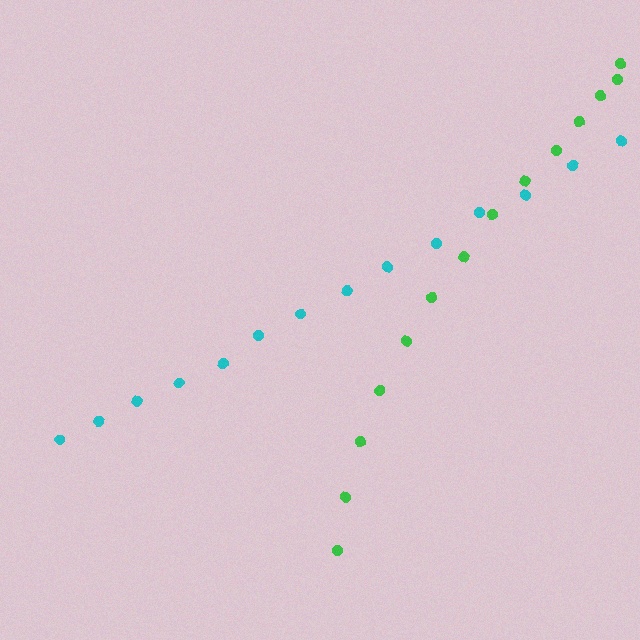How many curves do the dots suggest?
There are 2 distinct paths.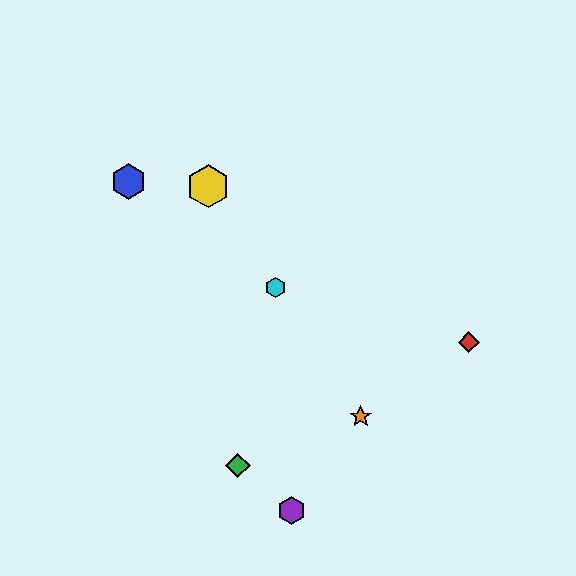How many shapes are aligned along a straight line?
3 shapes (the yellow hexagon, the orange star, the cyan hexagon) are aligned along a straight line.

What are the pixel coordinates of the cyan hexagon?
The cyan hexagon is at (275, 288).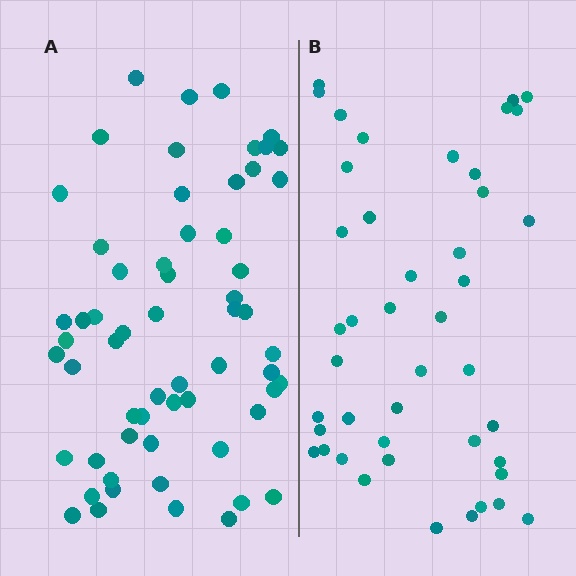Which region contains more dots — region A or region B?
Region A (the left region) has more dots.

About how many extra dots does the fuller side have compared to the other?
Region A has approximately 15 more dots than region B.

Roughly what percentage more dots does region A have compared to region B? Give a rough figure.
About 35% more.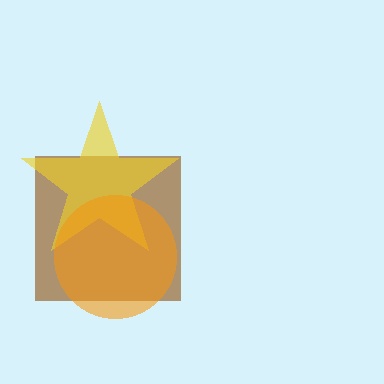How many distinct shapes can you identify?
There are 3 distinct shapes: a brown square, a yellow star, an orange circle.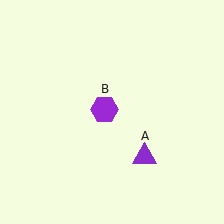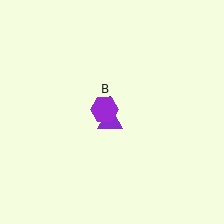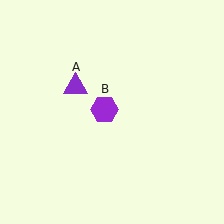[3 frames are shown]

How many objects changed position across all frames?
1 object changed position: purple triangle (object A).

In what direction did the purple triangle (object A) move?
The purple triangle (object A) moved up and to the left.